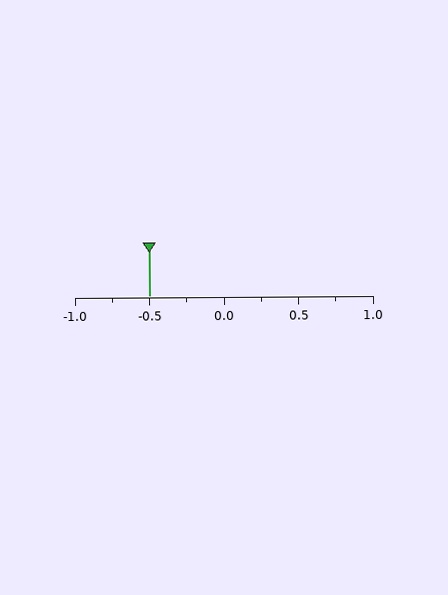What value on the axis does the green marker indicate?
The marker indicates approximately -0.5.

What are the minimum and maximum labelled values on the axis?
The axis runs from -1.0 to 1.0.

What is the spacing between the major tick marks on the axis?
The major ticks are spaced 0.5 apart.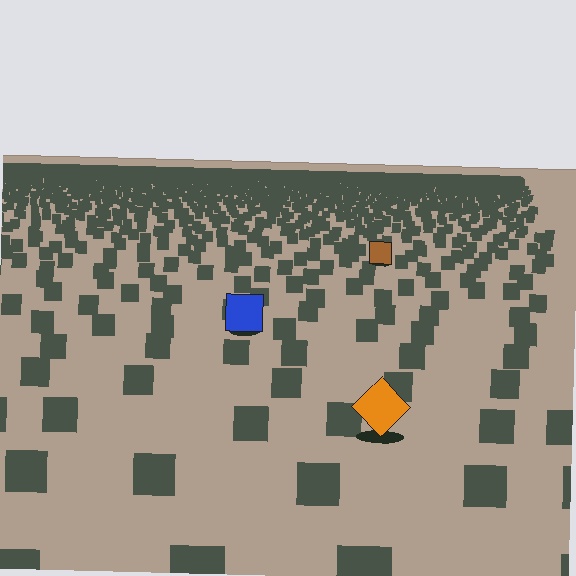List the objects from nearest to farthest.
From nearest to farthest: the orange diamond, the blue square, the brown square.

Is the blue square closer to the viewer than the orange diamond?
No. The orange diamond is closer — you can tell from the texture gradient: the ground texture is coarser near it.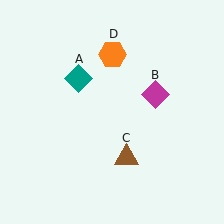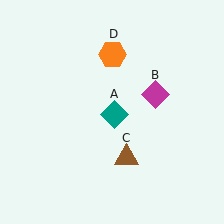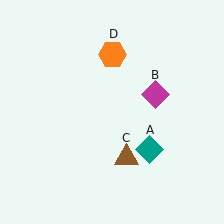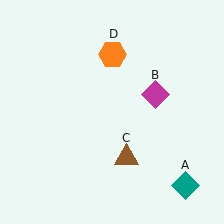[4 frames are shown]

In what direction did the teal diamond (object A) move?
The teal diamond (object A) moved down and to the right.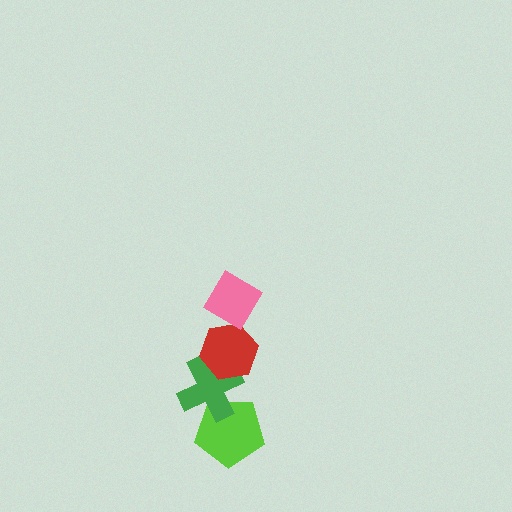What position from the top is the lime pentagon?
The lime pentagon is 4th from the top.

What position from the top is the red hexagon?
The red hexagon is 2nd from the top.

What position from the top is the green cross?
The green cross is 3rd from the top.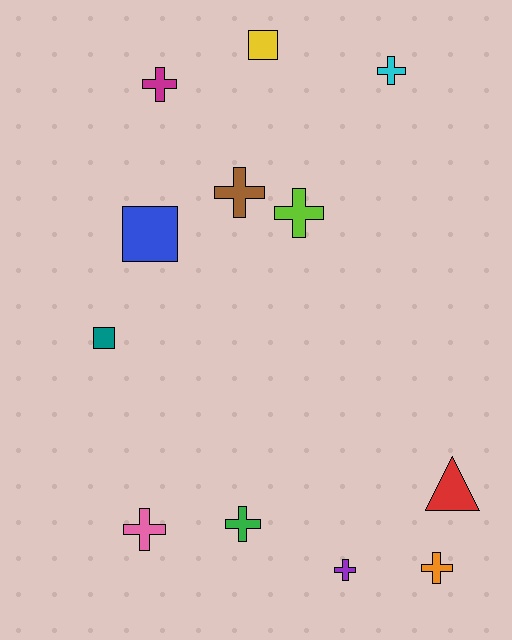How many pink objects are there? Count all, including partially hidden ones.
There is 1 pink object.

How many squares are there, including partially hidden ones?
There are 3 squares.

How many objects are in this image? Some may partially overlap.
There are 12 objects.